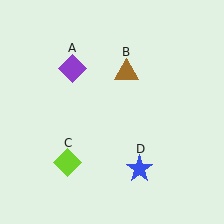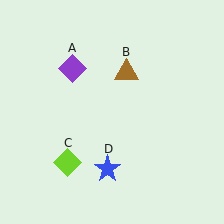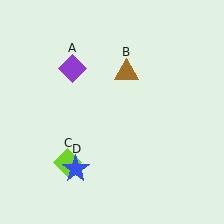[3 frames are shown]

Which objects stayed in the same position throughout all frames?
Purple diamond (object A) and brown triangle (object B) and lime diamond (object C) remained stationary.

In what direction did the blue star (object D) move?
The blue star (object D) moved left.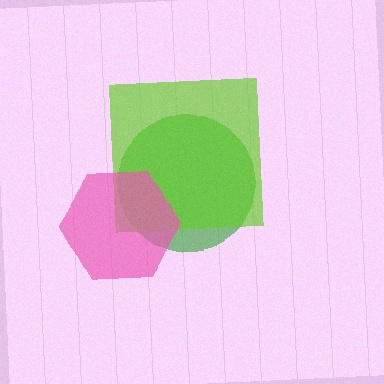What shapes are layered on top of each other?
The layered shapes are: a green circle, a lime square, a pink hexagon.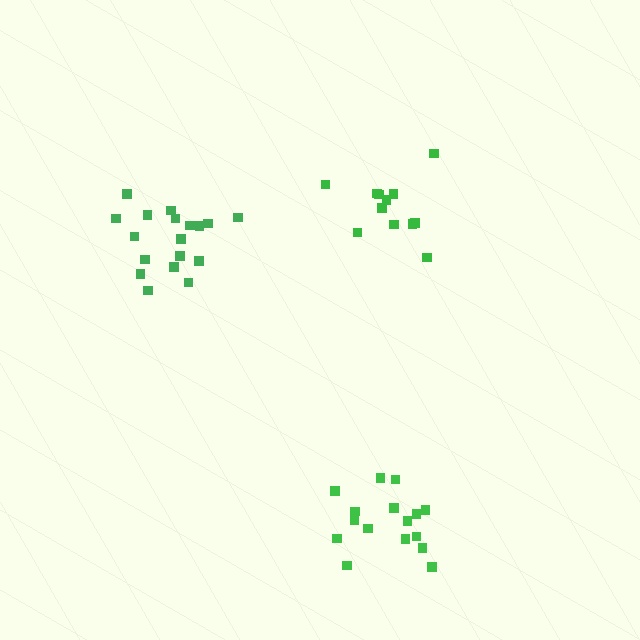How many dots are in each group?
Group 1: 12 dots, Group 2: 18 dots, Group 3: 16 dots (46 total).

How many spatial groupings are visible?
There are 3 spatial groupings.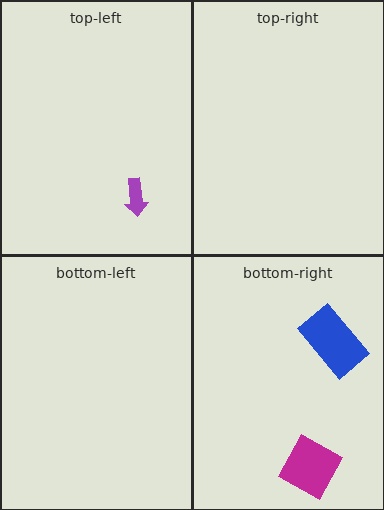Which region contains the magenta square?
The bottom-right region.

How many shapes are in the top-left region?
1.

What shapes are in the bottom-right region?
The blue rectangle, the magenta square.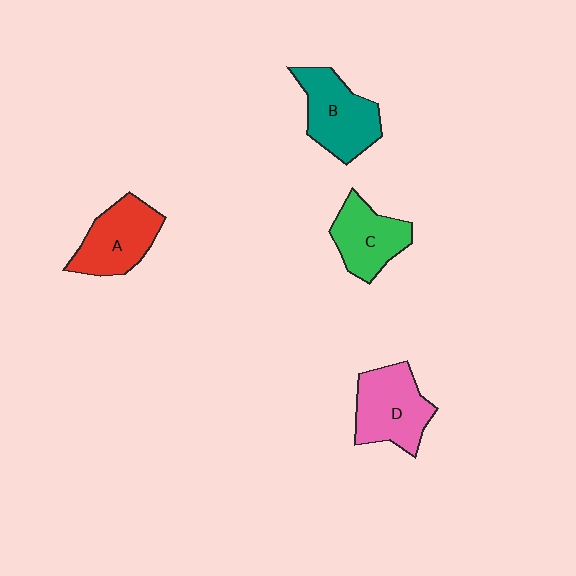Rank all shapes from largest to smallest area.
From largest to smallest: B (teal), D (pink), A (red), C (green).